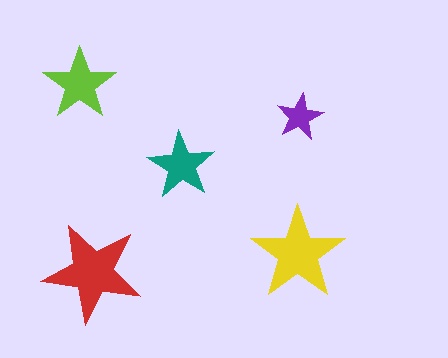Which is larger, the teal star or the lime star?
The lime one.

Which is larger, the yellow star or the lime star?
The yellow one.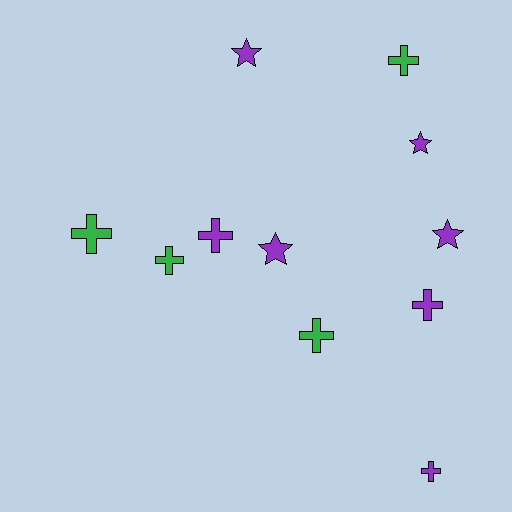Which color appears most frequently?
Purple, with 7 objects.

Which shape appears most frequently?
Cross, with 7 objects.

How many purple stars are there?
There are 4 purple stars.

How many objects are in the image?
There are 11 objects.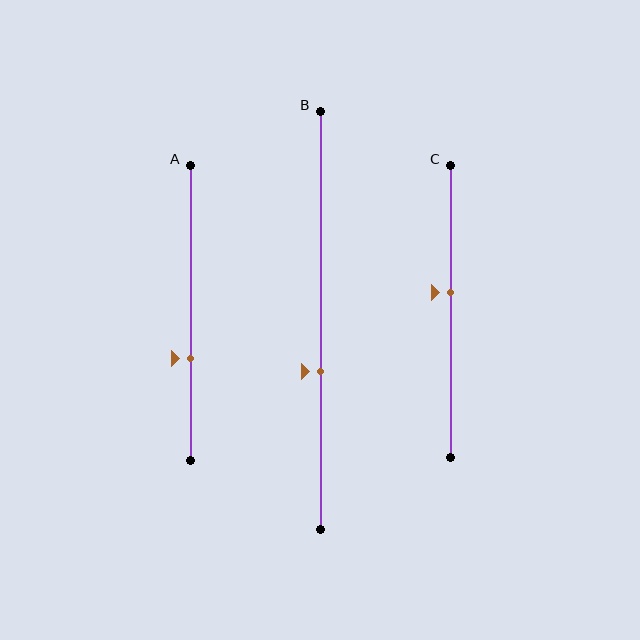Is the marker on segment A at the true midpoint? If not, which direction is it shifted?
No, the marker on segment A is shifted downward by about 15% of the segment length.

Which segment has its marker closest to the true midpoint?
Segment C has its marker closest to the true midpoint.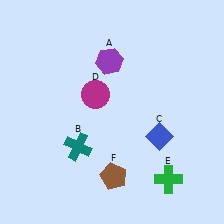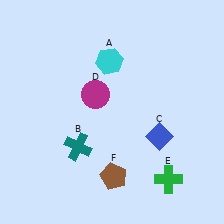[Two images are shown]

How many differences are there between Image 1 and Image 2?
There is 1 difference between the two images.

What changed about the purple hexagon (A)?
In Image 1, A is purple. In Image 2, it changed to cyan.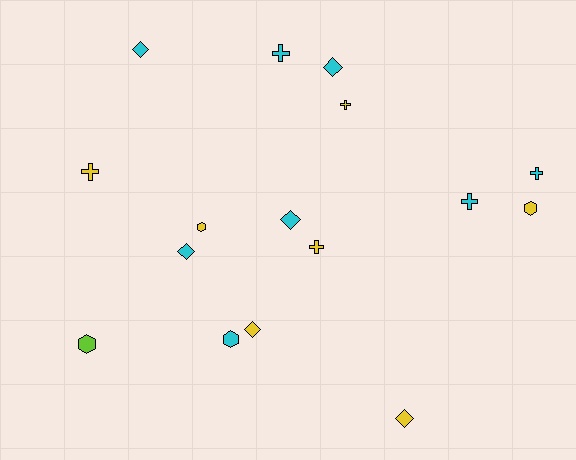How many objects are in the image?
There are 16 objects.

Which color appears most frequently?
Cyan, with 8 objects.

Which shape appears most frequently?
Diamond, with 6 objects.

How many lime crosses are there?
There are no lime crosses.